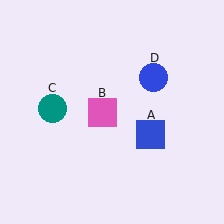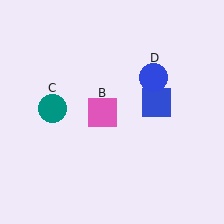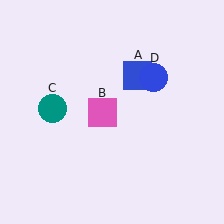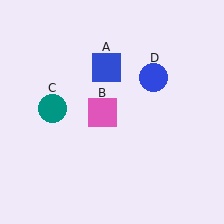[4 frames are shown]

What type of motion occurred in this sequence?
The blue square (object A) rotated counterclockwise around the center of the scene.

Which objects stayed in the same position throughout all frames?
Pink square (object B) and teal circle (object C) and blue circle (object D) remained stationary.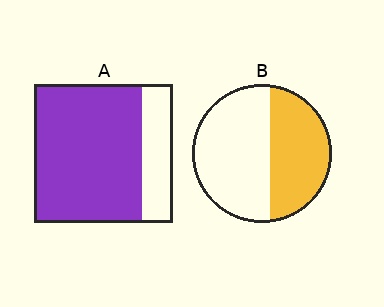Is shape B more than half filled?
No.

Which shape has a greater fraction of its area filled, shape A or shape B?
Shape A.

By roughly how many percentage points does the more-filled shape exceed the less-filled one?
By roughly 35 percentage points (A over B).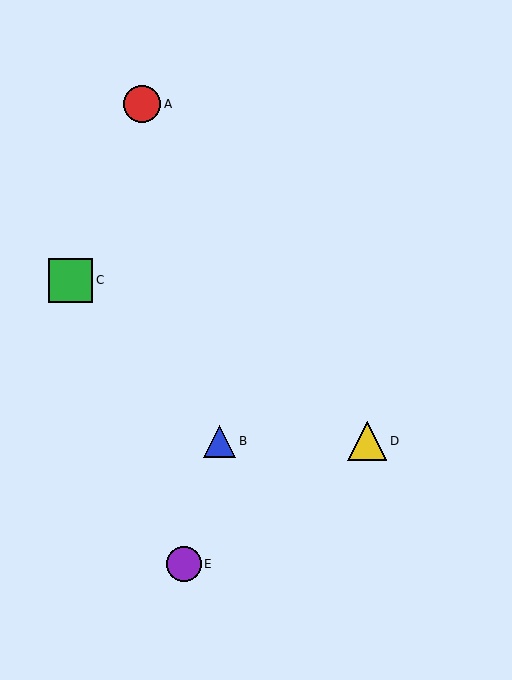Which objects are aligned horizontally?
Objects B, D are aligned horizontally.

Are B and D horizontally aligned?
Yes, both are at y≈441.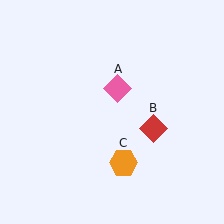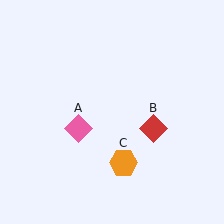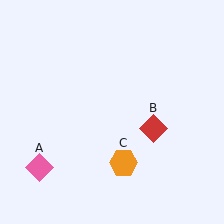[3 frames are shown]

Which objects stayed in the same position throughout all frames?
Red diamond (object B) and orange hexagon (object C) remained stationary.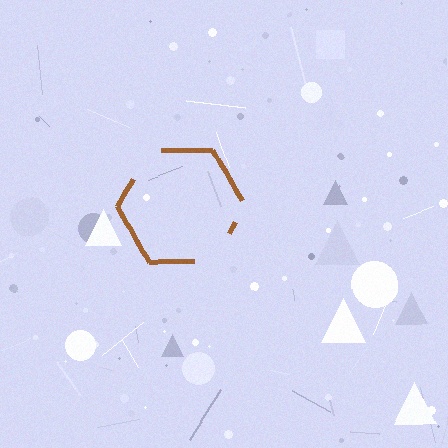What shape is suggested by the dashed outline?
The dashed outline suggests a hexagon.